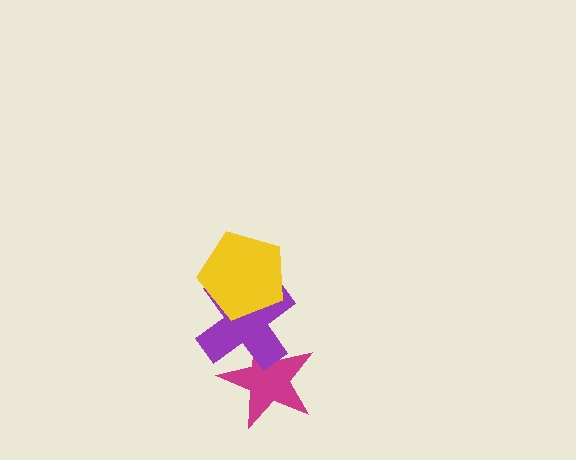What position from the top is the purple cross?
The purple cross is 2nd from the top.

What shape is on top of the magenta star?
The purple cross is on top of the magenta star.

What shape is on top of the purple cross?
The yellow pentagon is on top of the purple cross.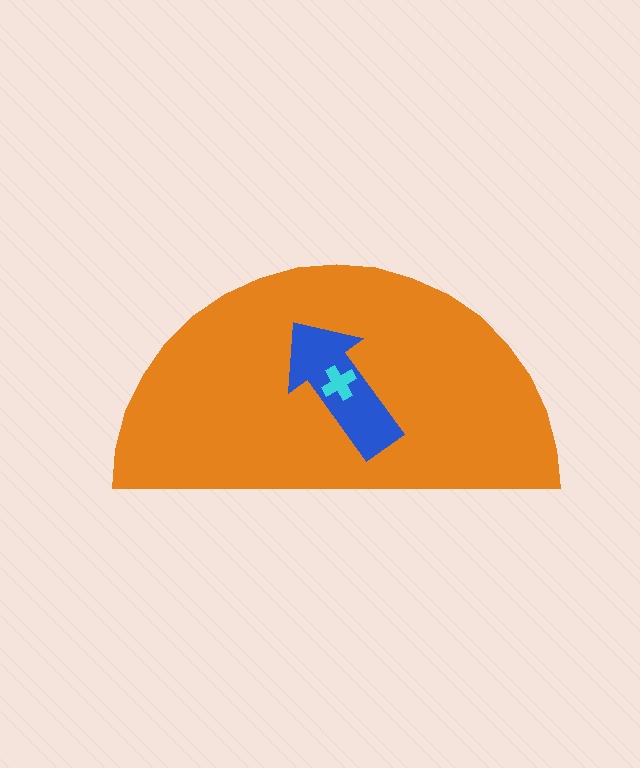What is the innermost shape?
The cyan cross.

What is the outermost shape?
The orange semicircle.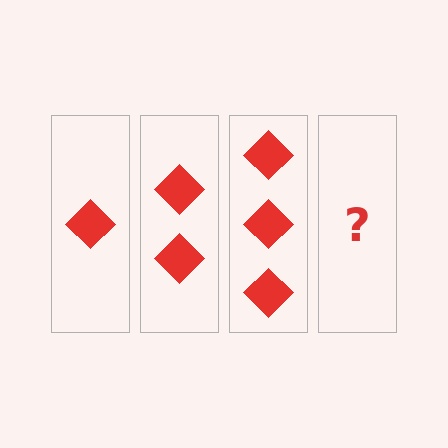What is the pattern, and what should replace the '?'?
The pattern is that each step adds one more diamond. The '?' should be 4 diamonds.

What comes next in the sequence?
The next element should be 4 diamonds.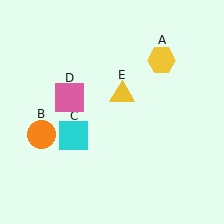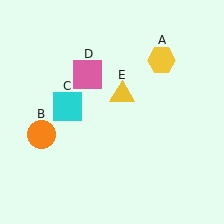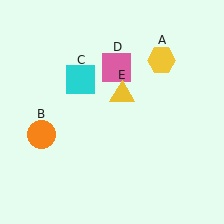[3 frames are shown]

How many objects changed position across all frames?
2 objects changed position: cyan square (object C), pink square (object D).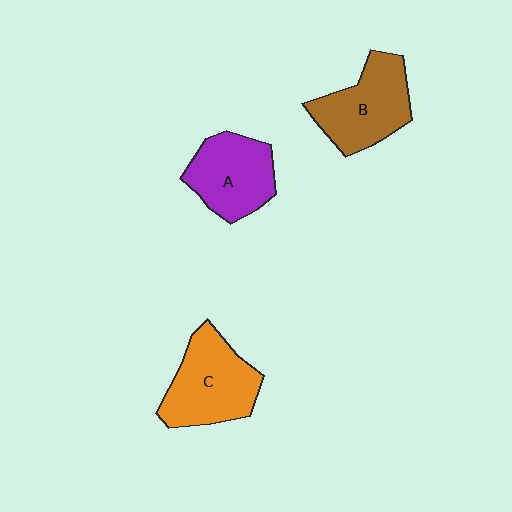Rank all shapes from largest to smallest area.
From largest to smallest: C (orange), B (brown), A (purple).